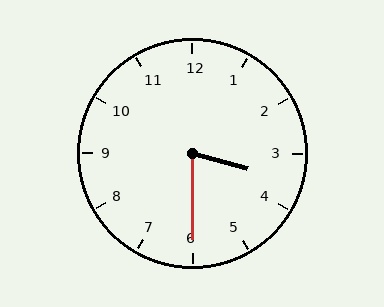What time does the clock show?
3:30.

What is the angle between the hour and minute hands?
Approximately 75 degrees.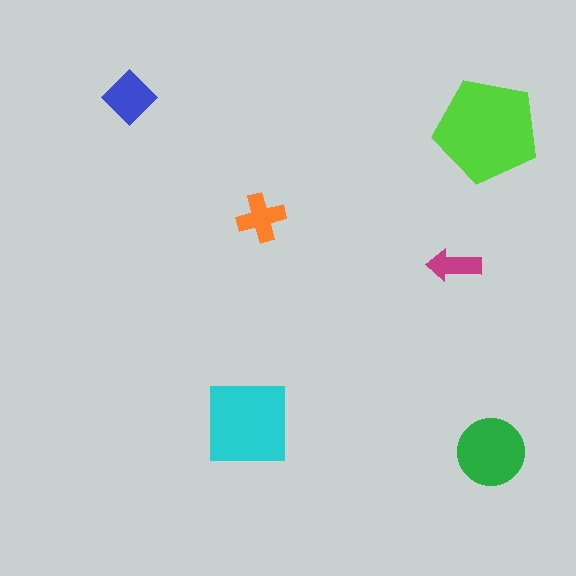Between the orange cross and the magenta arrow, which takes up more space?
The orange cross.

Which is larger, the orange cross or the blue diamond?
The blue diamond.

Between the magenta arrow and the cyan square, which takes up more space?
The cyan square.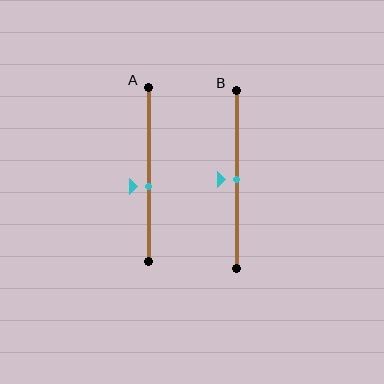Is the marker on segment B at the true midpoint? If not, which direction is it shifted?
Yes, the marker on segment B is at the true midpoint.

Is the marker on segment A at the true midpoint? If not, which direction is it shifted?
No, the marker on segment A is shifted downward by about 7% of the segment length.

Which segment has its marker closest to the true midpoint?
Segment B has its marker closest to the true midpoint.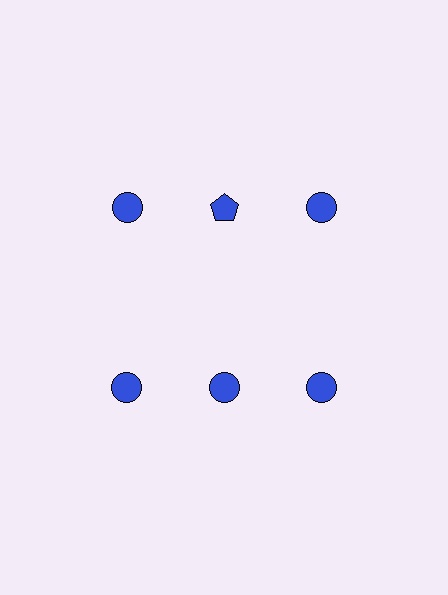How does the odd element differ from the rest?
It has a different shape: pentagon instead of circle.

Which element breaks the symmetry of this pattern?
The blue pentagon in the top row, second from left column breaks the symmetry. All other shapes are blue circles.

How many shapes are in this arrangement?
There are 6 shapes arranged in a grid pattern.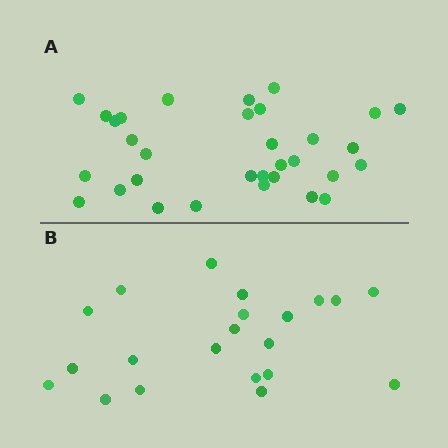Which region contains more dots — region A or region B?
Region A (the top region) has more dots.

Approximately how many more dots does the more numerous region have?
Region A has roughly 12 or so more dots than region B.